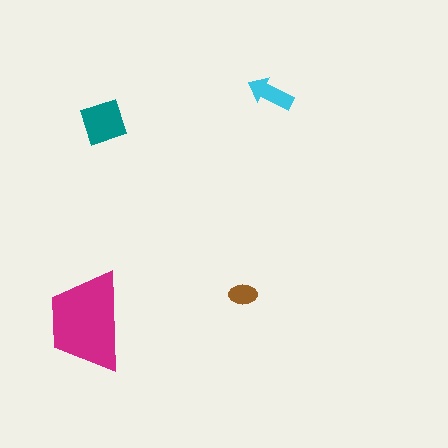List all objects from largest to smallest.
The magenta trapezoid, the teal diamond, the cyan arrow, the brown ellipse.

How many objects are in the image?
There are 4 objects in the image.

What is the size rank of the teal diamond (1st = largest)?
2nd.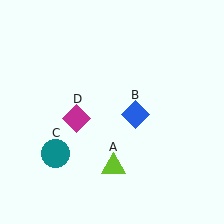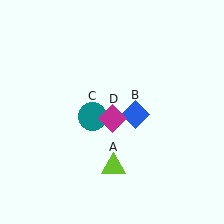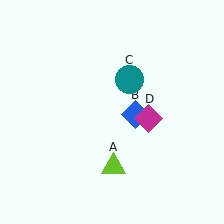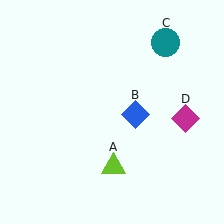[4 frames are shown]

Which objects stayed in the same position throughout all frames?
Lime triangle (object A) and blue diamond (object B) remained stationary.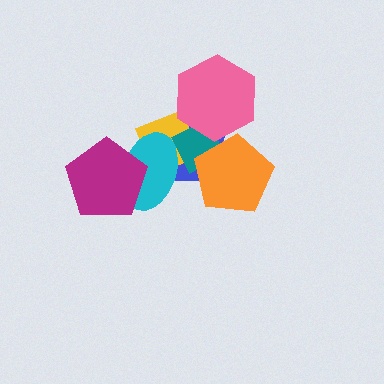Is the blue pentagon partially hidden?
Yes, it is partially covered by another shape.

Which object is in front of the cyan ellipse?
The magenta pentagon is in front of the cyan ellipse.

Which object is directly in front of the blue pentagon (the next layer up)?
The yellow diamond is directly in front of the blue pentagon.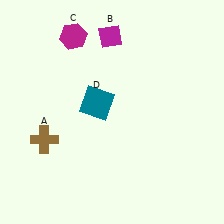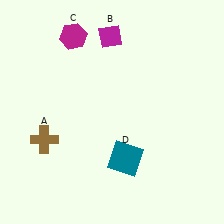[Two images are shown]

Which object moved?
The teal square (D) moved down.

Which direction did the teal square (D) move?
The teal square (D) moved down.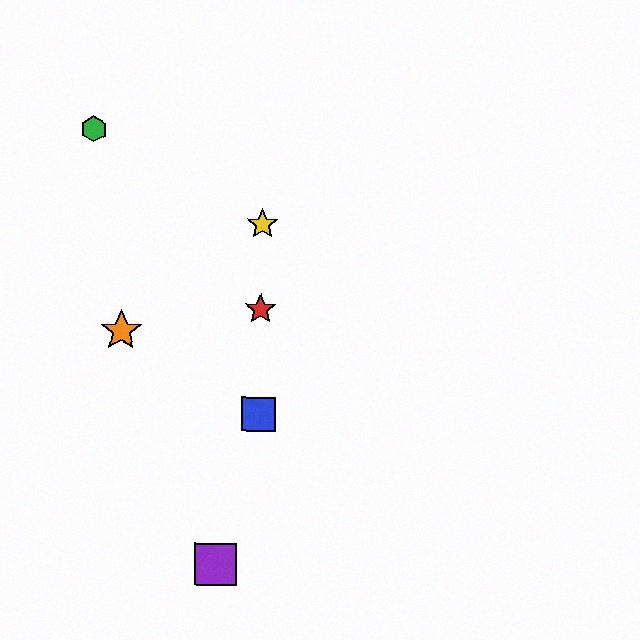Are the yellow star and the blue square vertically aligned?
Yes, both are at x≈262.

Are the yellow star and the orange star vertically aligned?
No, the yellow star is at x≈262 and the orange star is at x≈121.